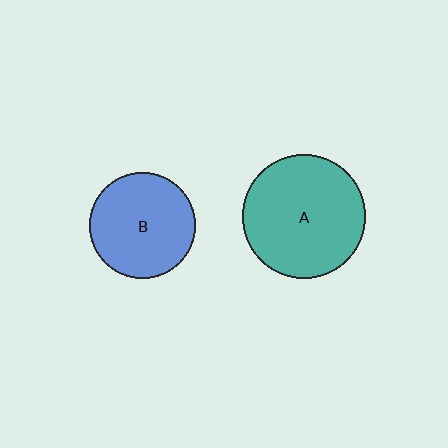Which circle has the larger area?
Circle A (teal).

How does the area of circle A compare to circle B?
Approximately 1.4 times.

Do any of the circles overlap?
No, none of the circles overlap.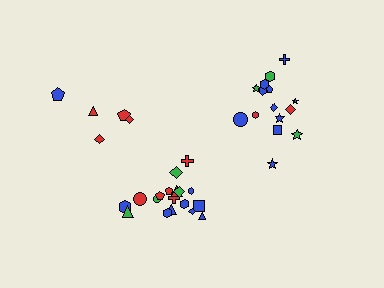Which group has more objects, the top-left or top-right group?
The top-right group.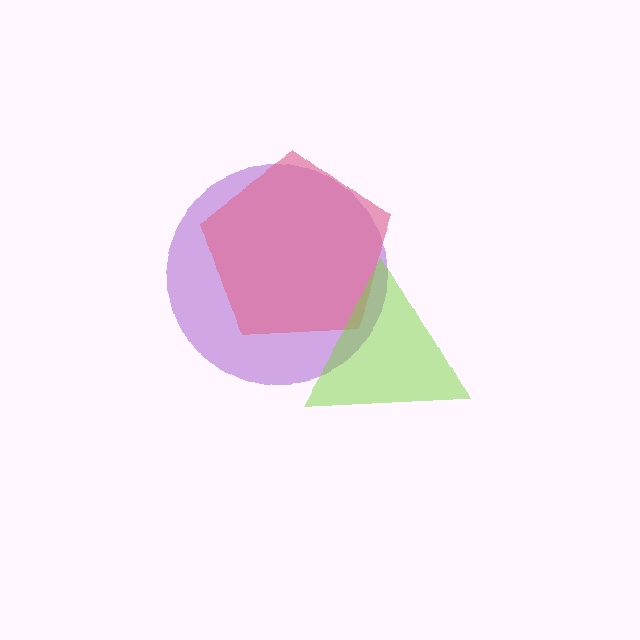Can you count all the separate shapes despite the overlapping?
Yes, there are 3 separate shapes.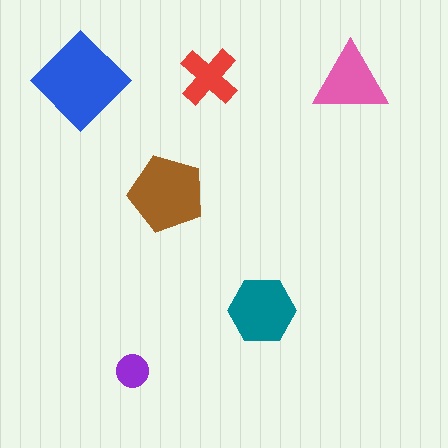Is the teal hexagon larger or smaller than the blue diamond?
Smaller.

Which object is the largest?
The blue diamond.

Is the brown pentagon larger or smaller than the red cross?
Larger.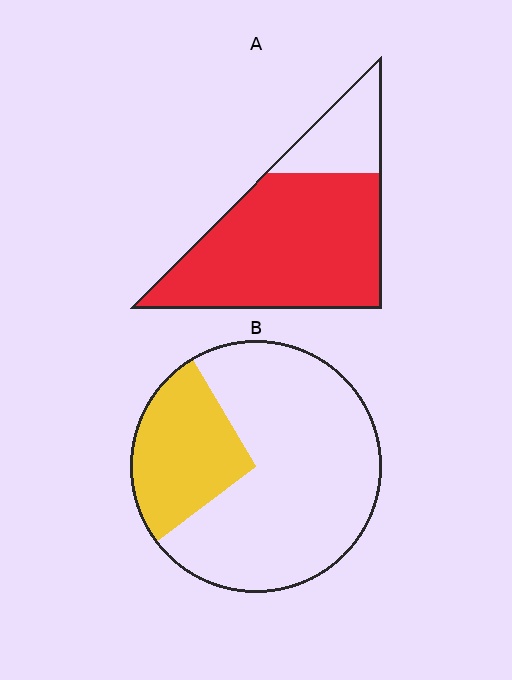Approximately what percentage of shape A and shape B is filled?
A is approximately 80% and B is approximately 25%.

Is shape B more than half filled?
No.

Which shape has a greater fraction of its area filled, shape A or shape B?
Shape A.